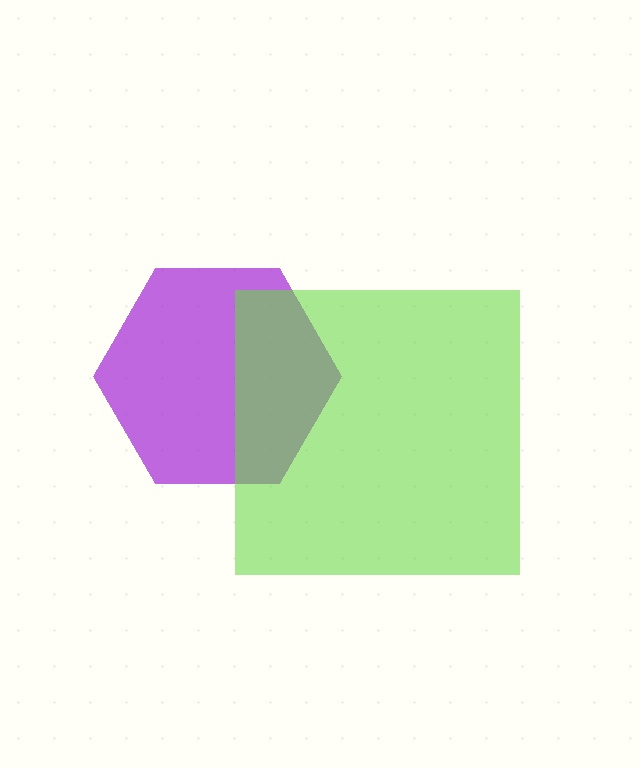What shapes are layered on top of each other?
The layered shapes are: a purple hexagon, a lime square.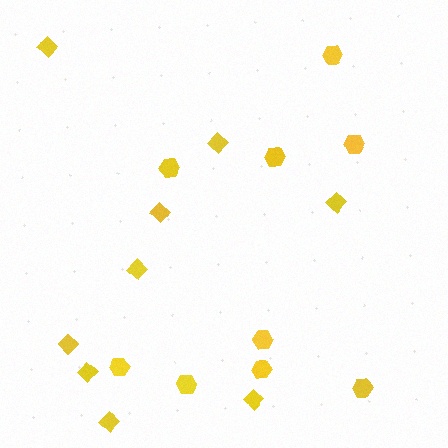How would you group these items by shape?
There are 2 groups: one group of hexagons (9) and one group of diamonds (9).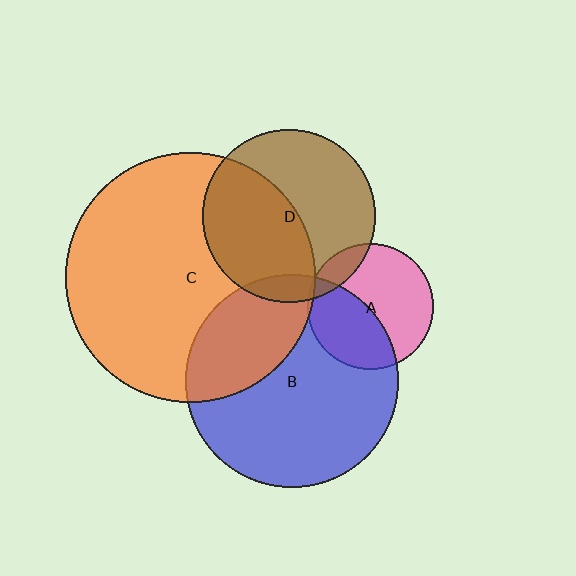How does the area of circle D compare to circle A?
Approximately 1.9 times.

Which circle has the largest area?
Circle C (orange).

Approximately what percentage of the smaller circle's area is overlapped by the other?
Approximately 50%.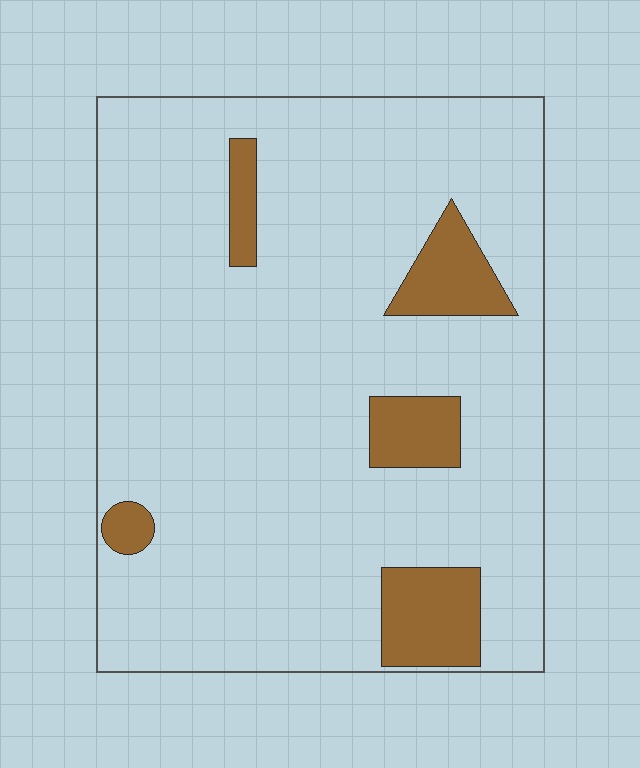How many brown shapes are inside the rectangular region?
5.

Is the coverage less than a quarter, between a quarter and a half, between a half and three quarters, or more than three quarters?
Less than a quarter.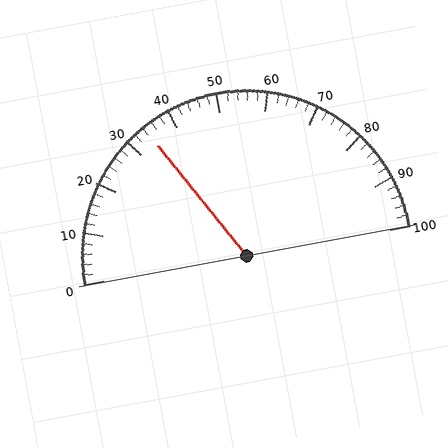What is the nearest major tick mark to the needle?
The nearest major tick mark is 30.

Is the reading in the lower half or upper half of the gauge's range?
The reading is in the lower half of the range (0 to 100).